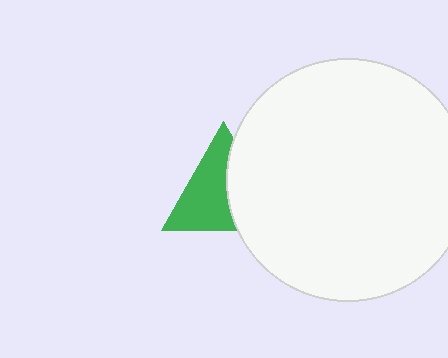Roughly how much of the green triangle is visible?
About half of it is visible (roughly 58%).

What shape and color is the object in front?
The object in front is a white circle.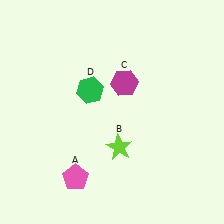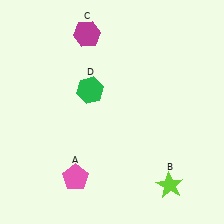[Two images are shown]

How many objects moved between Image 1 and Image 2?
2 objects moved between the two images.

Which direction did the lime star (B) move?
The lime star (B) moved right.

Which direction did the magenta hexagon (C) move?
The magenta hexagon (C) moved up.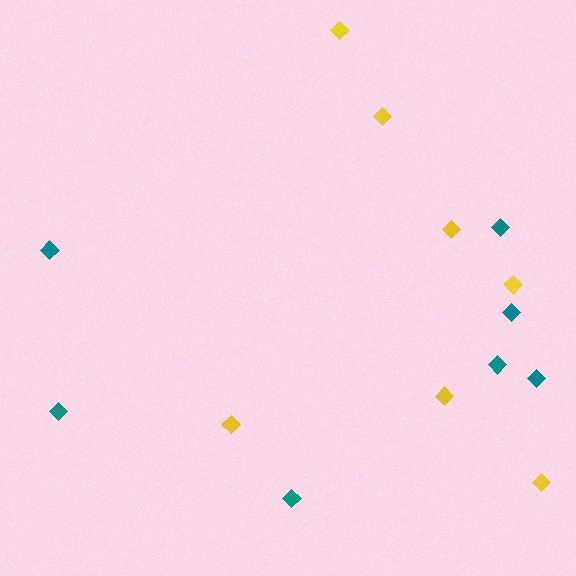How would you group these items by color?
There are 2 groups: one group of yellow diamonds (7) and one group of teal diamonds (7).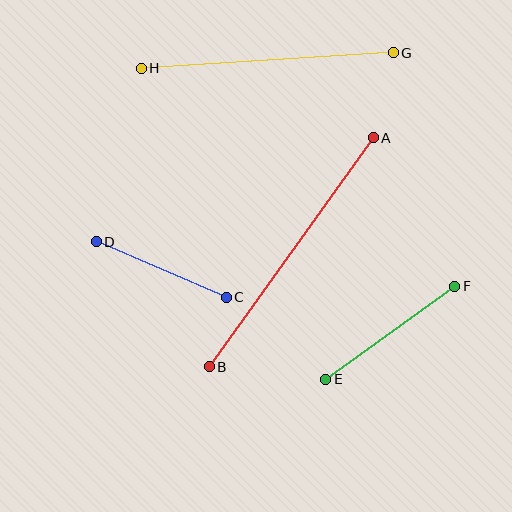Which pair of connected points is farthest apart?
Points A and B are farthest apart.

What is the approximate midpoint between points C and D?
The midpoint is at approximately (161, 269) pixels.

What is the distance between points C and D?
The distance is approximately 141 pixels.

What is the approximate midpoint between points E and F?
The midpoint is at approximately (390, 333) pixels.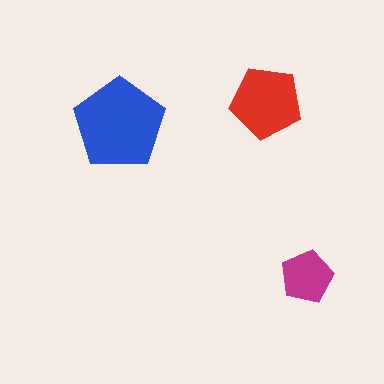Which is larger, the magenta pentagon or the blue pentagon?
The blue one.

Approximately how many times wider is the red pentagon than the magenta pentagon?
About 1.5 times wider.